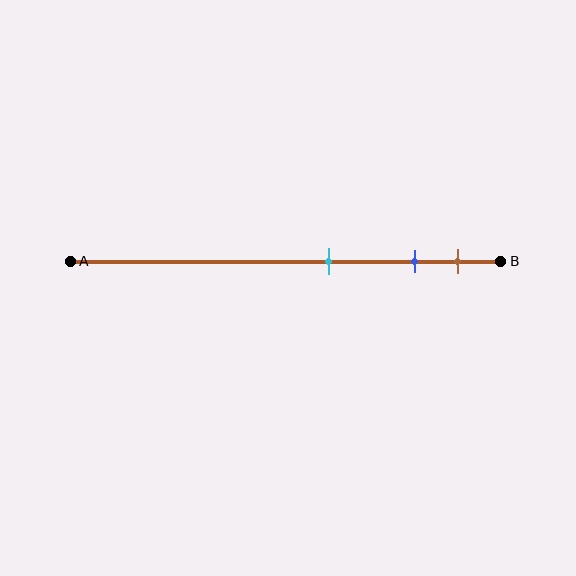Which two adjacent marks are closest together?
The blue and brown marks are the closest adjacent pair.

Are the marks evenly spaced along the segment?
No, the marks are not evenly spaced.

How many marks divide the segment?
There are 3 marks dividing the segment.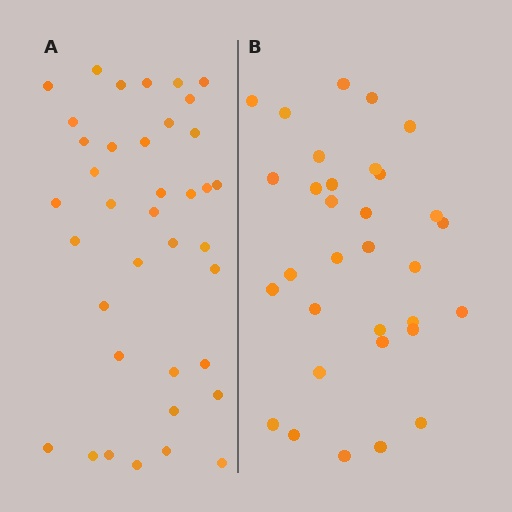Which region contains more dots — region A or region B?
Region A (the left region) has more dots.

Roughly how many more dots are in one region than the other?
Region A has about 6 more dots than region B.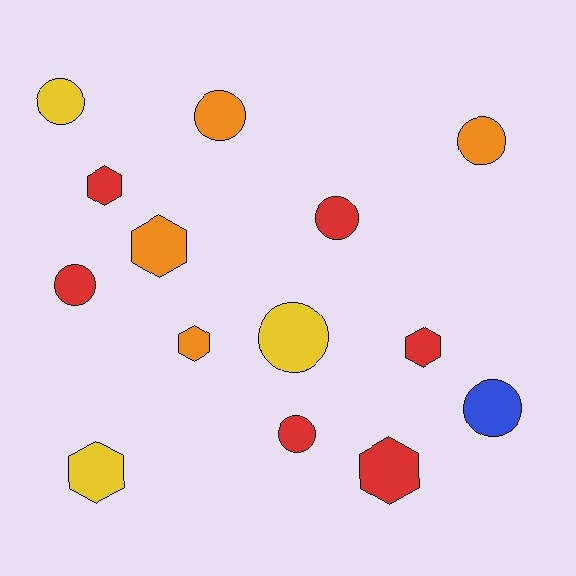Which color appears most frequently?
Red, with 6 objects.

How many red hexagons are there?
There are 3 red hexagons.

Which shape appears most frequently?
Circle, with 8 objects.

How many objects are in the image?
There are 14 objects.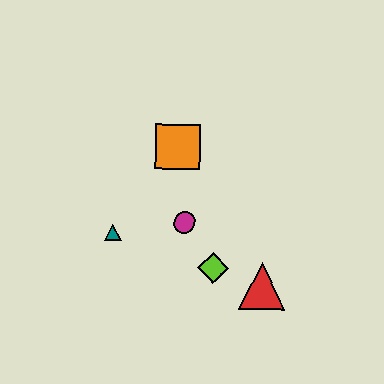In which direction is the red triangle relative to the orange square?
The red triangle is below the orange square.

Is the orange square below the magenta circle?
No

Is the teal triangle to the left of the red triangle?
Yes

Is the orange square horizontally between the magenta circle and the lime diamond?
No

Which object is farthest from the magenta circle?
The red triangle is farthest from the magenta circle.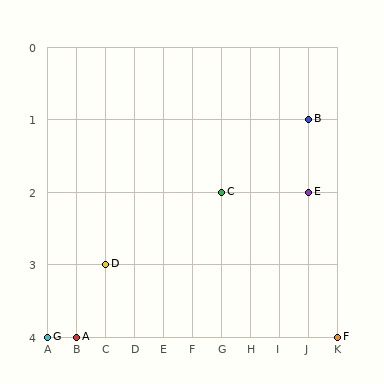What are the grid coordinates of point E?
Point E is at grid coordinates (J, 2).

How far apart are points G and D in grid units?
Points G and D are 2 columns and 1 row apart (about 2.2 grid units diagonally).